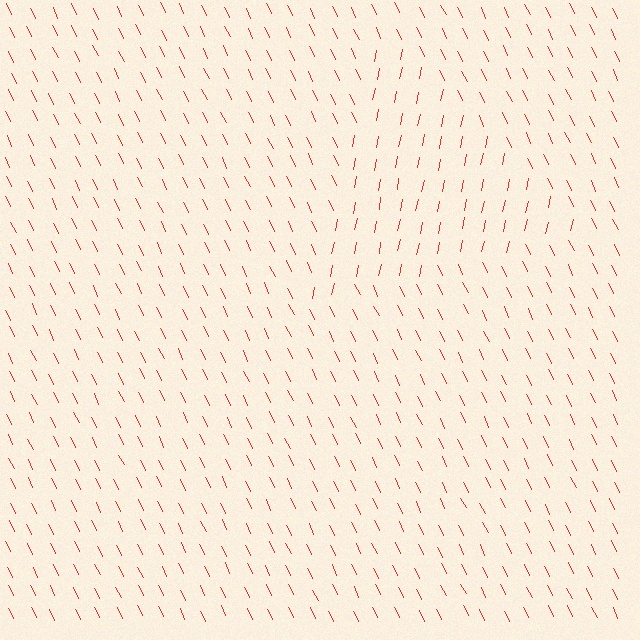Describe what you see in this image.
The image is filled with small red line segments. A triangle region in the image has lines oriented differently from the surrounding lines, creating a visible texture boundary.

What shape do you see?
I see a triangle.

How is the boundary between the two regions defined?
The boundary is defined purely by a change in line orientation (approximately 37 degrees difference). All lines are the same color and thickness.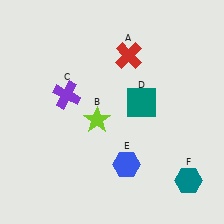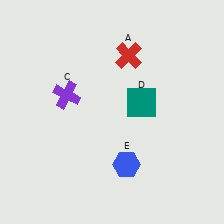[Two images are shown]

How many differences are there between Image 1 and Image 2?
There are 2 differences between the two images.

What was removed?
The teal hexagon (F), the lime star (B) were removed in Image 2.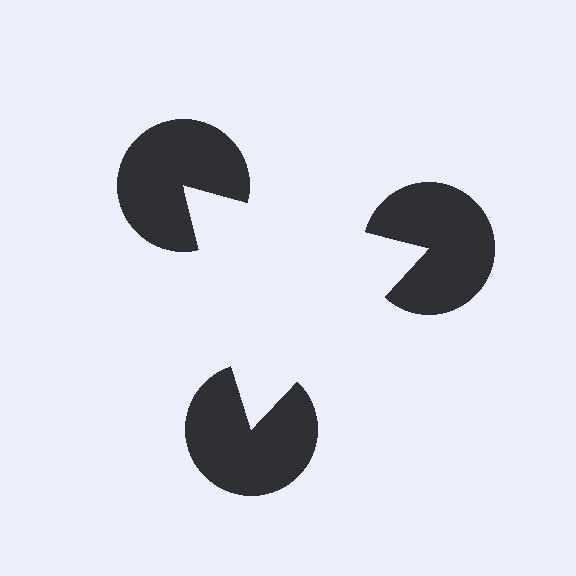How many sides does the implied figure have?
3 sides.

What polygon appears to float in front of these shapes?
An illusory triangle — its edges are inferred from the aligned wedge cuts in the pac-man discs, not physically drawn.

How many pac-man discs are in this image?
There are 3 — one at each vertex of the illusory triangle.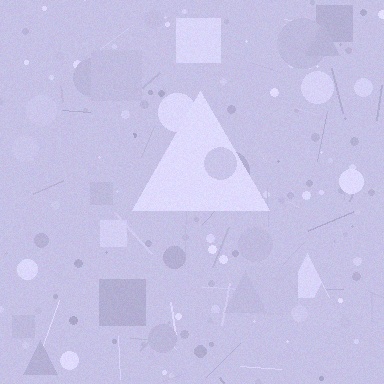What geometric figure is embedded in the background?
A triangle is embedded in the background.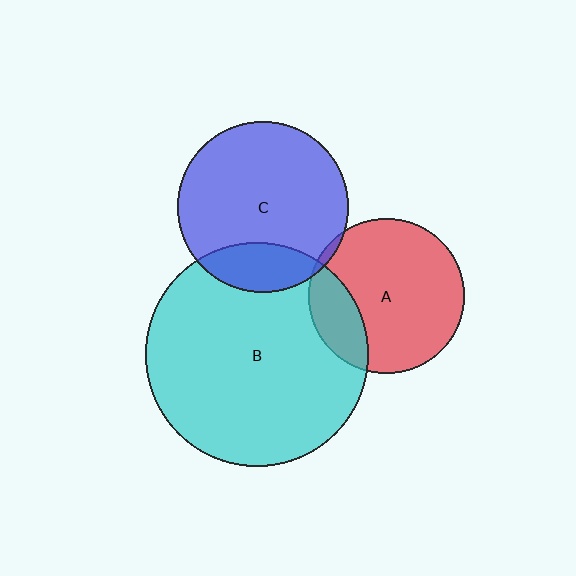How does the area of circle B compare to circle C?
Approximately 1.7 times.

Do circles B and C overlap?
Yes.